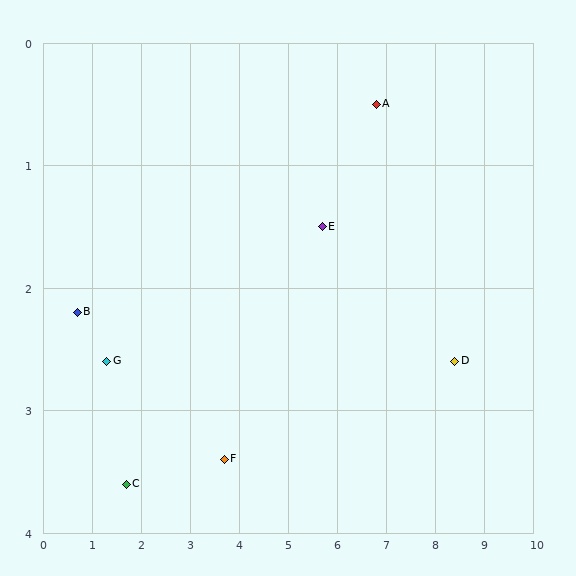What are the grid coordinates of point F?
Point F is at approximately (3.7, 3.4).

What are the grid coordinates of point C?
Point C is at approximately (1.7, 3.6).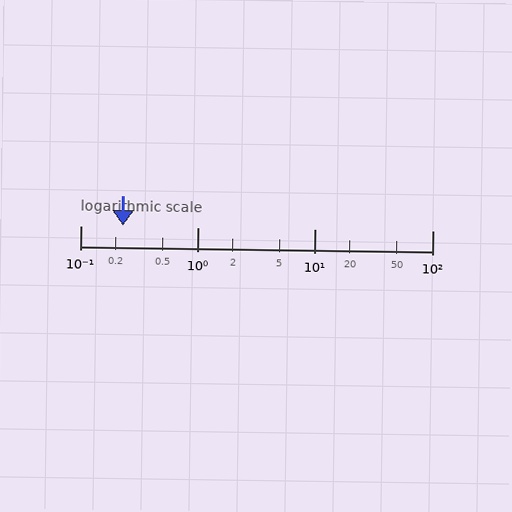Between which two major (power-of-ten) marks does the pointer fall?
The pointer is between 0.1 and 1.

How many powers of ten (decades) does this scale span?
The scale spans 3 decades, from 0.1 to 100.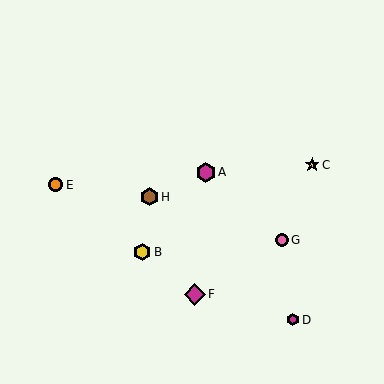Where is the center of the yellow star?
The center of the yellow star is at (312, 165).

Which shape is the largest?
The magenta diamond (labeled F) is the largest.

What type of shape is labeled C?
Shape C is a yellow star.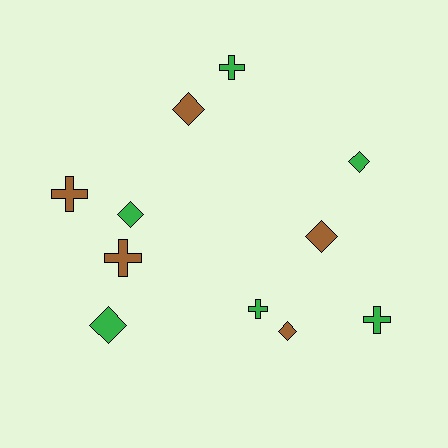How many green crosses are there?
There are 3 green crosses.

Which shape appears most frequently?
Diamond, with 6 objects.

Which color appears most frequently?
Green, with 6 objects.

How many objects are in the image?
There are 11 objects.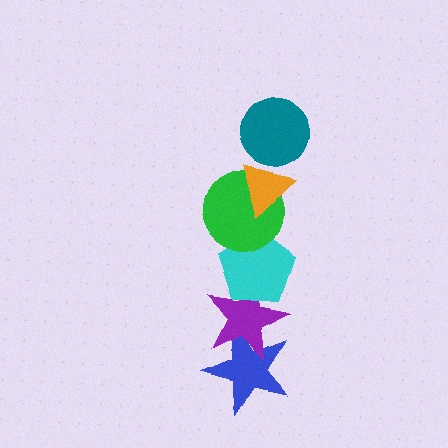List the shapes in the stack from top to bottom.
From top to bottom: the teal circle, the orange triangle, the green circle, the cyan pentagon, the purple star, the blue star.